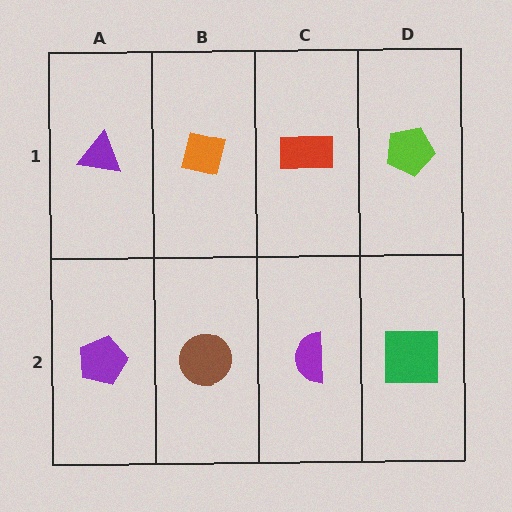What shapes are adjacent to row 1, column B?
A brown circle (row 2, column B), a purple triangle (row 1, column A), a red rectangle (row 1, column C).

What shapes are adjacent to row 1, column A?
A purple pentagon (row 2, column A), an orange square (row 1, column B).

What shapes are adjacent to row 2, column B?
An orange square (row 1, column B), a purple pentagon (row 2, column A), a purple semicircle (row 2, column C).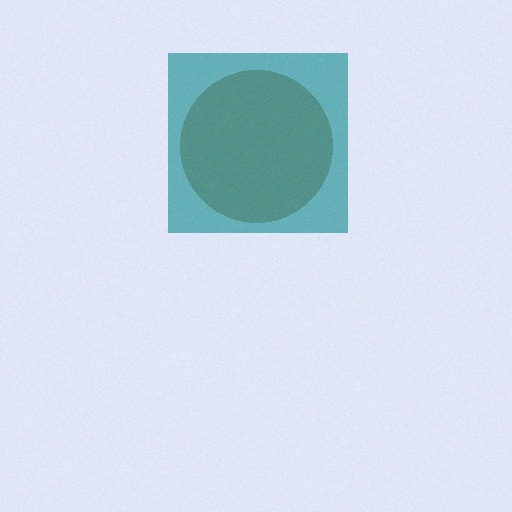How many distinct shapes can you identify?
There are 2 distinct shapes: a brown circle, a teal square.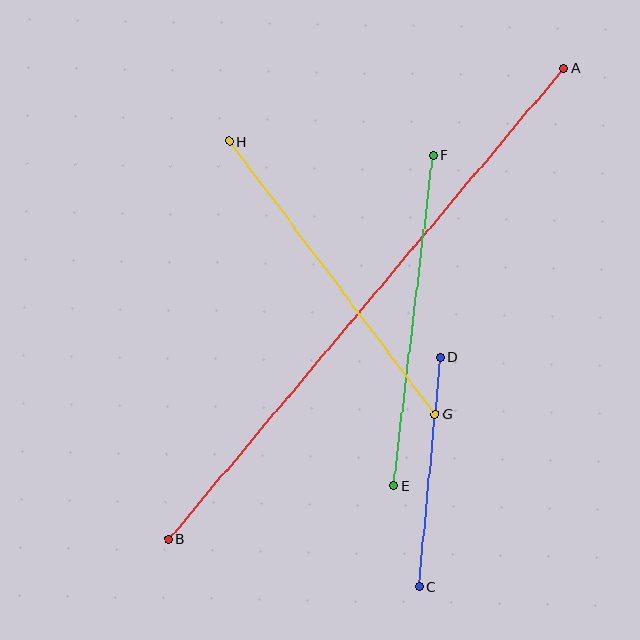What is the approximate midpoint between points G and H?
The midpoint is at approximately (332, 278) pixels.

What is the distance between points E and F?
The distance is approximately 333 pixels.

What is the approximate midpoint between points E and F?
The midpoint is at approximately (414, 320) pixels.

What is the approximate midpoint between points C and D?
The midpoint is at approximately (430, 472) pixels.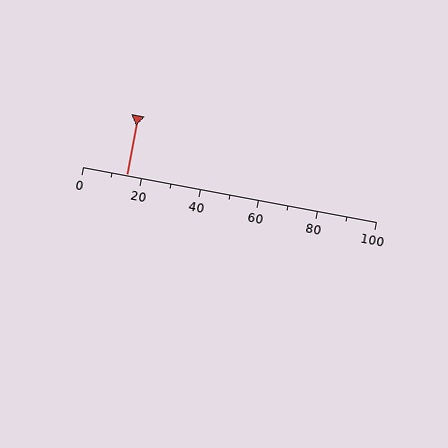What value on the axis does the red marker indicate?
The marker indicates approximately 15.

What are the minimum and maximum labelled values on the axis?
The axis runs from 0 to 100.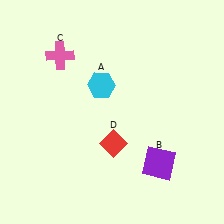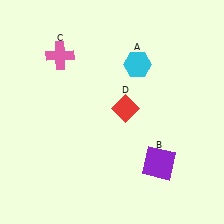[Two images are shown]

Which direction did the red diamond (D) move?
The red diamond (D) moved up.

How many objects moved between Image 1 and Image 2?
2 objects moved between the two images.